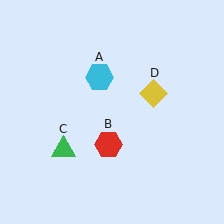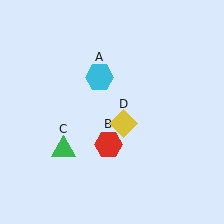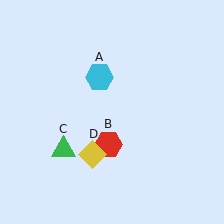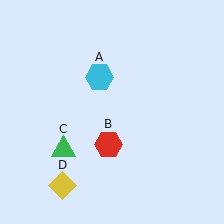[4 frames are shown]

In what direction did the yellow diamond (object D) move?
The yellow diamond (object D) moved down and to the left.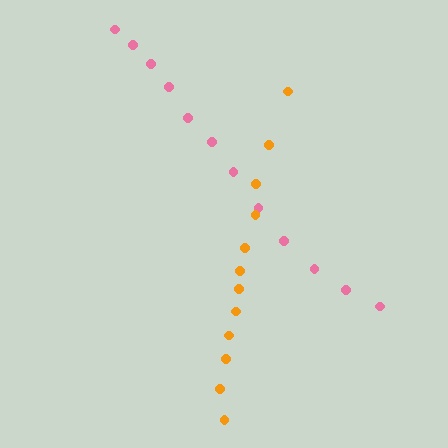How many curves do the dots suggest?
There are 2 distinct paths.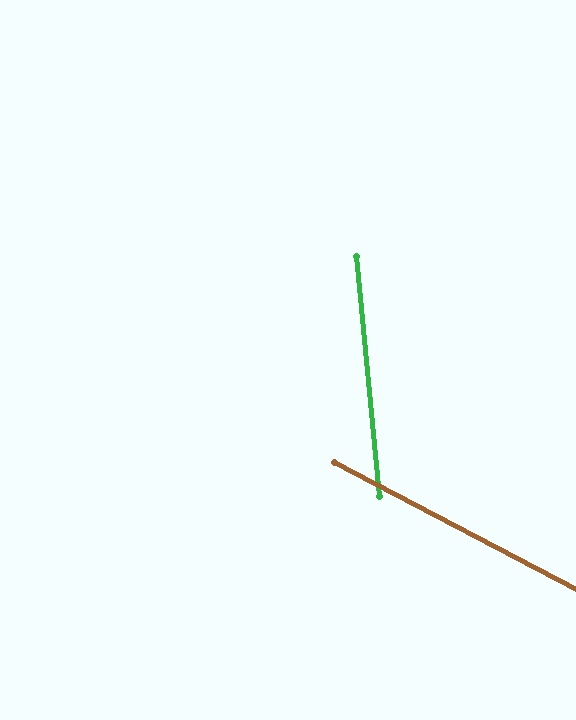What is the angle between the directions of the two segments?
Approximately 57 degrees.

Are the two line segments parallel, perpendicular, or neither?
Neither parallel nor perpendicular — they differ by about 57°.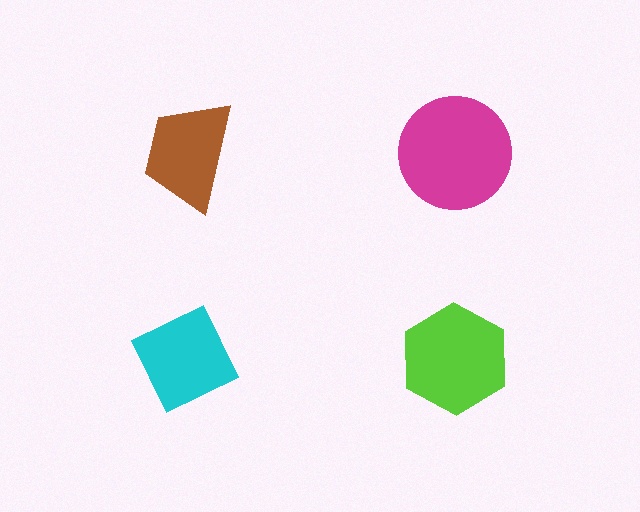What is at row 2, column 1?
A cyan diamond.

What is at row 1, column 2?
A magenta circle.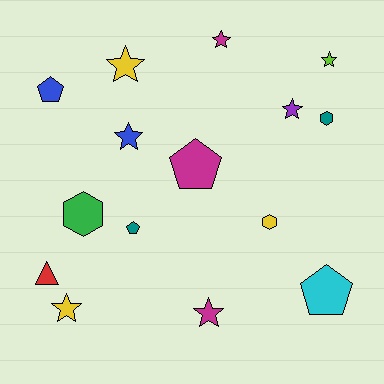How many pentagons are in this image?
There are 4 pentagons.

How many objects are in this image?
There are 15 objects.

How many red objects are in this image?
There is 1 red object.